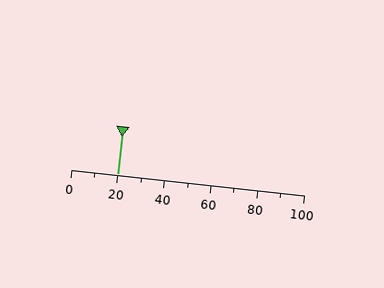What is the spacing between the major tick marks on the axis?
The major ticks are spaced 20 apart.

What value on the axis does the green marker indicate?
The marker indicates approximately 20.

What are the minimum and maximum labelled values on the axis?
The axis runs from 0 to 100.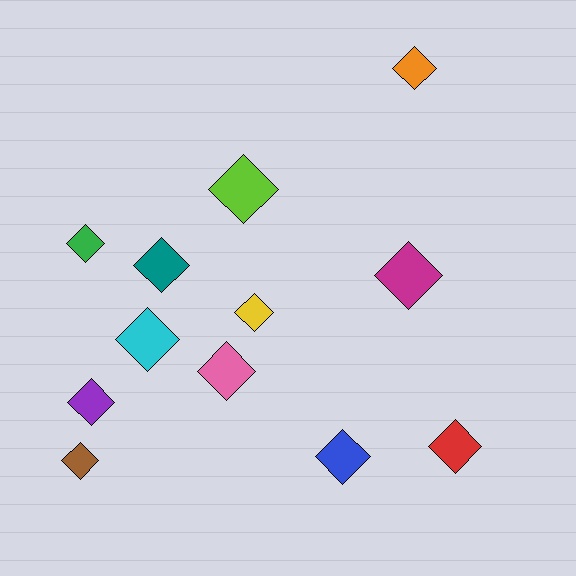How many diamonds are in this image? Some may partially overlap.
There are 12 diamonds.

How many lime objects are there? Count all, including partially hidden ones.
There is 1 lime object.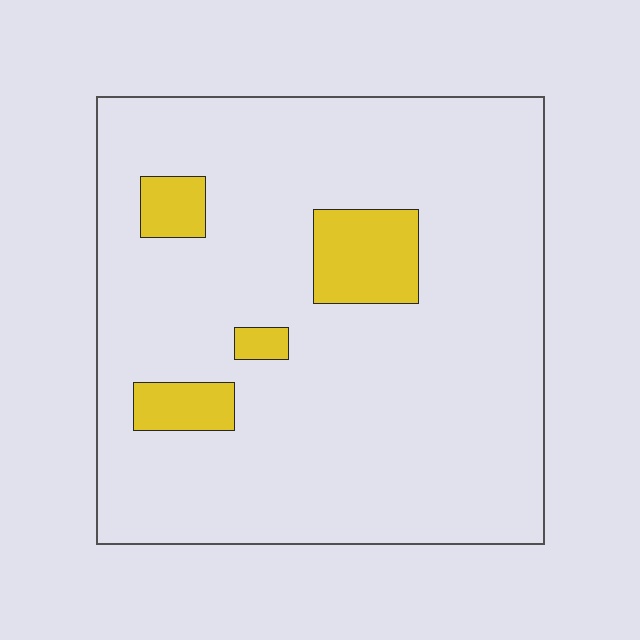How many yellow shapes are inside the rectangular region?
4.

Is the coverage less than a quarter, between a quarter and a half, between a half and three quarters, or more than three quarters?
Less than a quarter.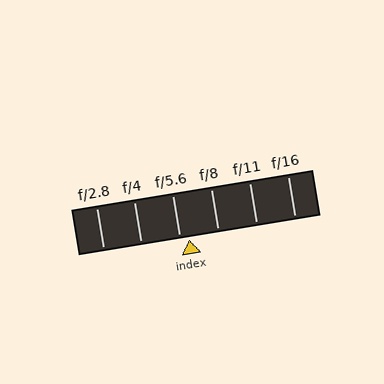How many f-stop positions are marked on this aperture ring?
There are 6 f-stop positions marked.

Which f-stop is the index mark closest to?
The index mark is closest to f/5.6.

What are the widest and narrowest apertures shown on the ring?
The widest aperture shown is f/2.8 and the narrowest is f/16.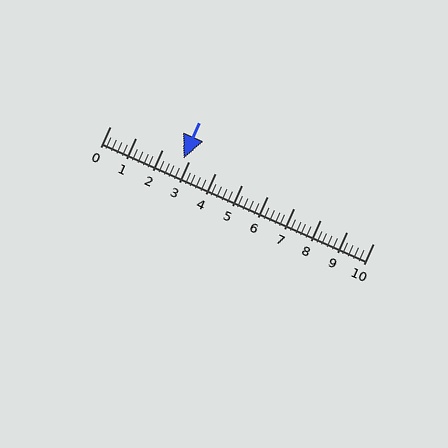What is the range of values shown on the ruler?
The ruler shows values from 0 to 10.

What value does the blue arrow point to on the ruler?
The blue arrow points to approximately 2.8.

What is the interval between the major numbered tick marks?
The major tick marks are spaced 1 units apart.